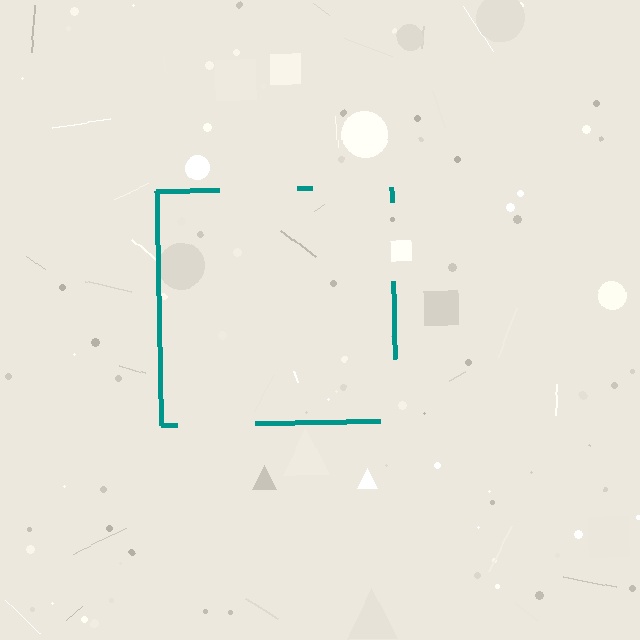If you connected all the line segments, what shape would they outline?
They would outline a square.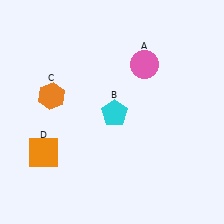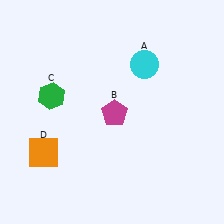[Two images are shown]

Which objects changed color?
A changed from pink to cyan. B changed from cyan to magenta. C changed from orange to green.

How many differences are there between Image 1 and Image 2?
There are 3 differences between the two images.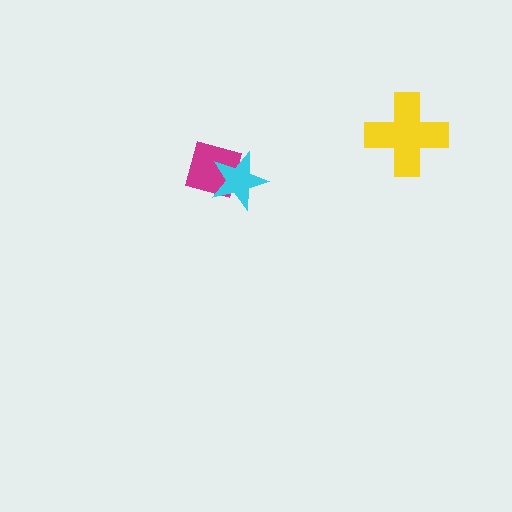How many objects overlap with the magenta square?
1 object overlaps with the magenta square.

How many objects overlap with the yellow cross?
0 objects overlap with the yellow cross.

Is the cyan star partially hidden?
No, no other shape covers it.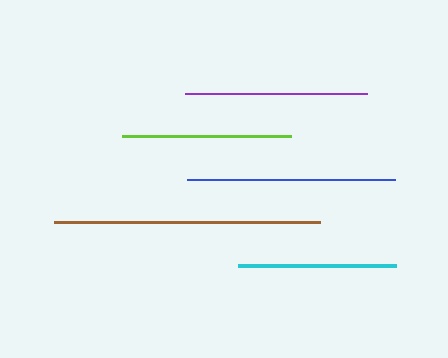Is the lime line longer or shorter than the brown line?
The brown line is longer than the lime line.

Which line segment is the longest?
The brown line is the longest at approximately 266 pixels.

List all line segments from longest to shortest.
From longest to shortest: brown, blue, purple, lime, cyan.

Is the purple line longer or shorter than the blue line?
The blue line is longer than the purple line.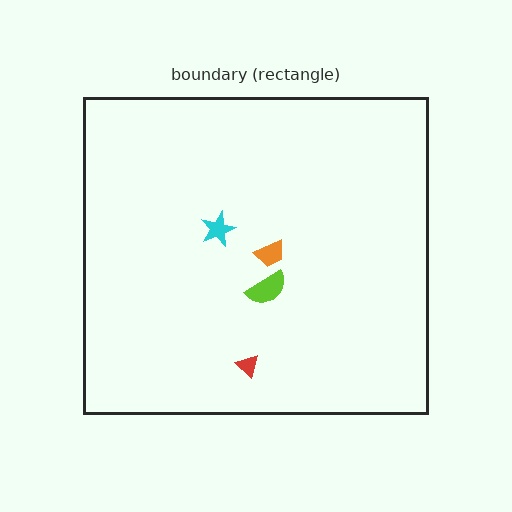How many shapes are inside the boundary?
4 inside, 0 outside.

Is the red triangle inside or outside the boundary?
Inside.